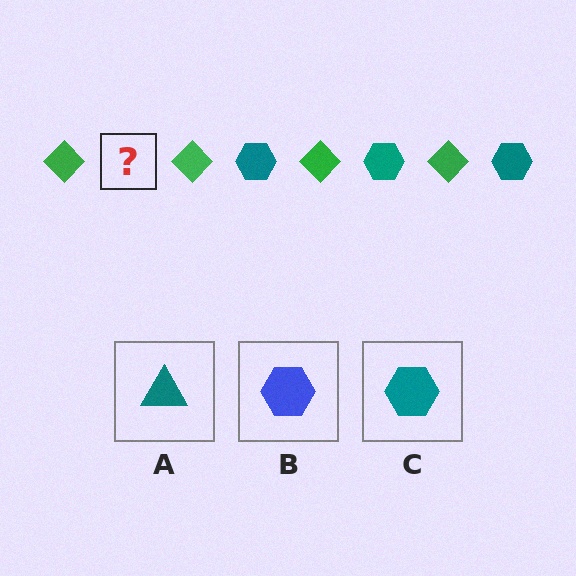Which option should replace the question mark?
Option C.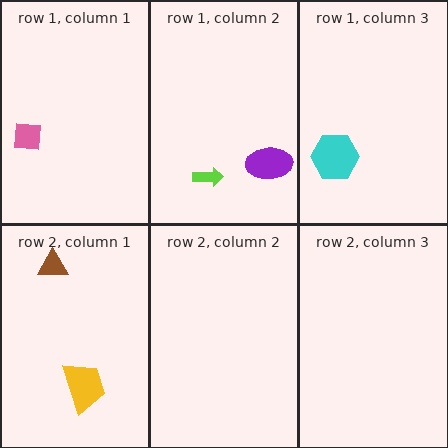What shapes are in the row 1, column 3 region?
The cyan hexagon.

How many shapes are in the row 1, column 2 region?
2.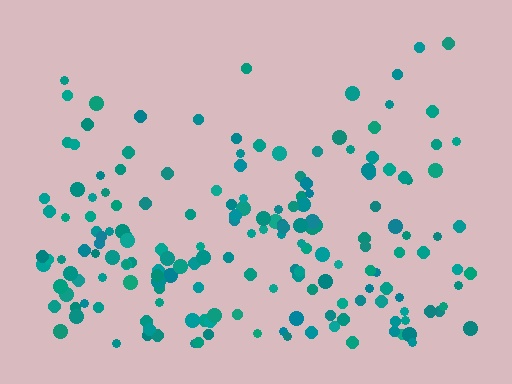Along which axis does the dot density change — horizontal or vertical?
Vertical.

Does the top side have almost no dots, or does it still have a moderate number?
Still a moderate number, just noticeably fewer than the bottom.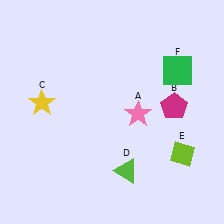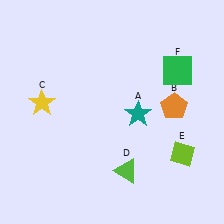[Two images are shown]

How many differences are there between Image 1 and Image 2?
There are 2 differences between the two images.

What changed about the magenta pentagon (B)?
In Image 1, B is magenta. In Image 2, it changed to orange.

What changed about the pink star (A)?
In Image 1, A is pink. In Image 2, it changed to teal.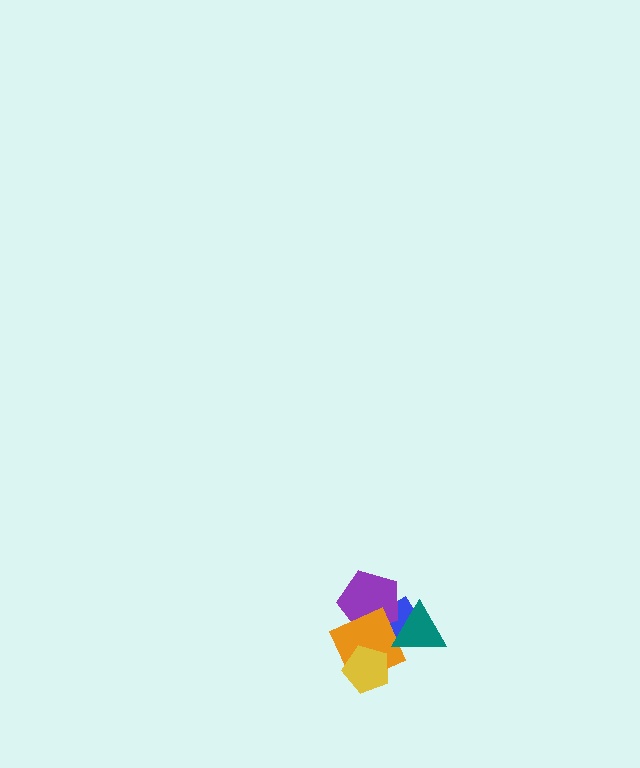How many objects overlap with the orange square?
4 objects overlap with the orange square.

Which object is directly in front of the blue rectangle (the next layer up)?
The purple pentagon is directly in front of the blue rectangle.